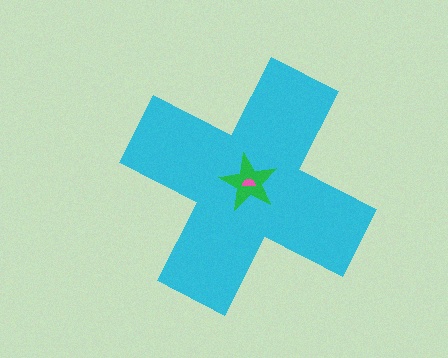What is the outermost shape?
The cyan cross.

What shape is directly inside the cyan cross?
The green star.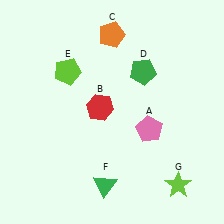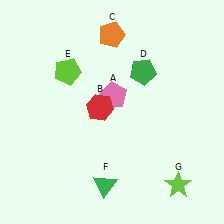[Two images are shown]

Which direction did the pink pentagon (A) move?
The pink pentagon (A) moved left.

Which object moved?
The pink pentagon (A) moved left.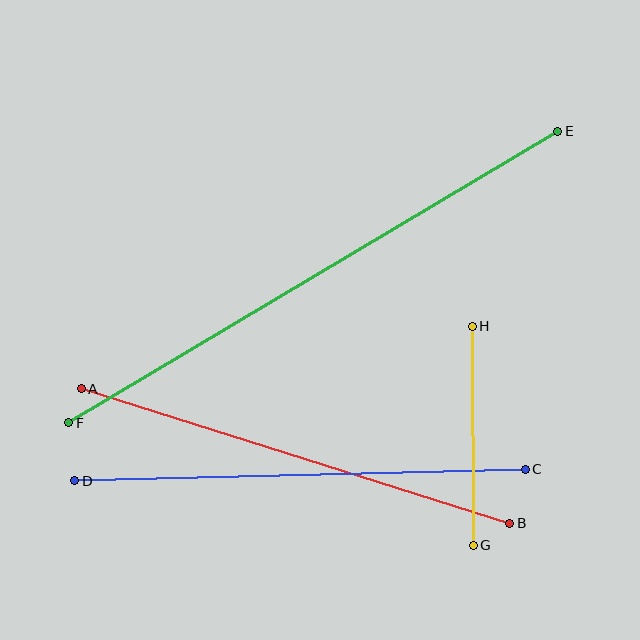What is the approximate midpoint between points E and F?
The midpoint is at approximately (313, 277) pixels.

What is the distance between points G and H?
The distance is approximately 219 pixels.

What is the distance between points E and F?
The distance is approximately 569 pixels.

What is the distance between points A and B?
The distance is approximately 449 pixels.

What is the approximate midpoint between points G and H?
The midpoint is at approximately (473, 436) pixels.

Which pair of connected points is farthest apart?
Points E and F are farthest apart.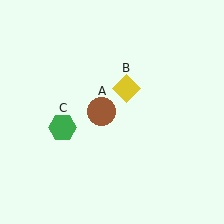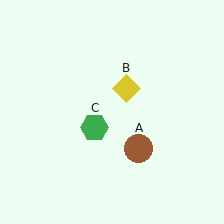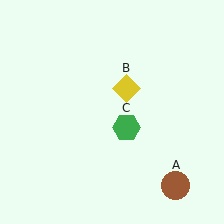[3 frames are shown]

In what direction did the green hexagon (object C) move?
The green hexagon (object C) moved right.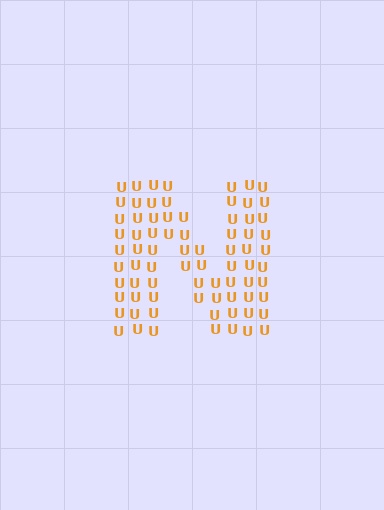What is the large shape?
The large shape is the letter N.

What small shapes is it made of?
It is made of small letter U's.